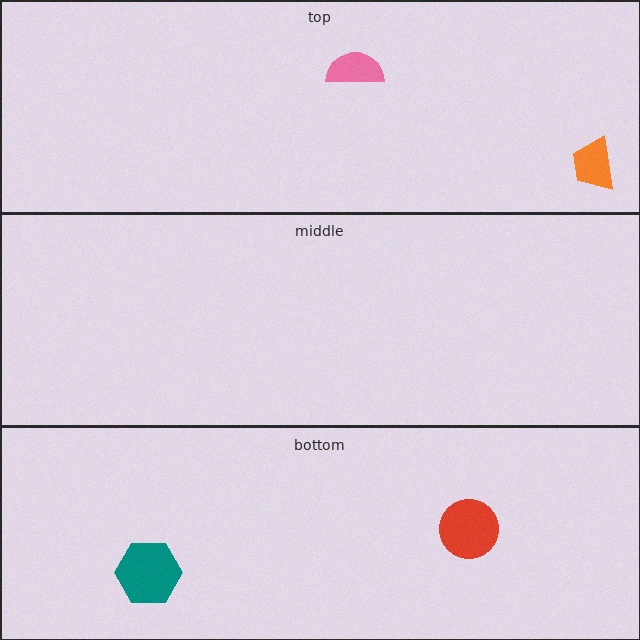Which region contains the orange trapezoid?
The top region.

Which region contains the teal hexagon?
The bottom region.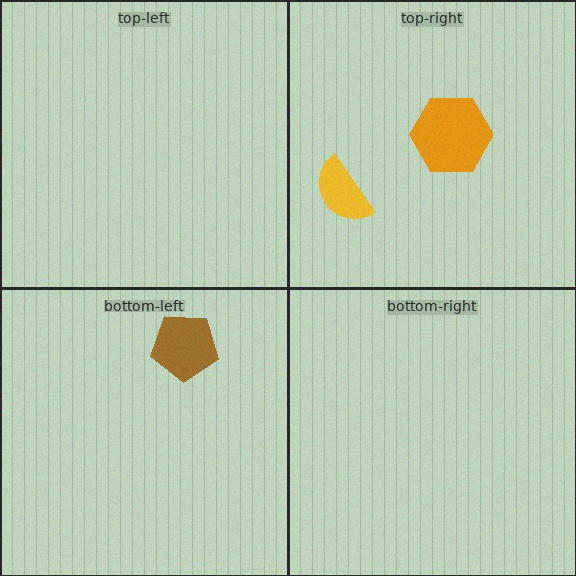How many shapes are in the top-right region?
2.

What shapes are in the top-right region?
The orange hexagon, the yellow semicircle.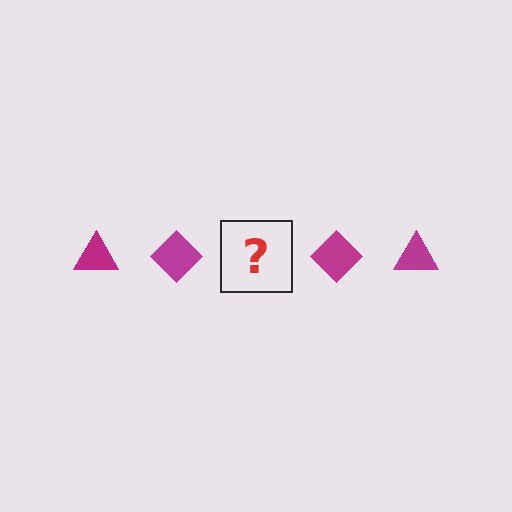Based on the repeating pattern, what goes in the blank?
The blank should be a magenta triangle.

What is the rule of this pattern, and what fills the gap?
The rule is that the pattern cycles through triangle, diamond shapes in magenta. The gap should be filled with a magenta triangle.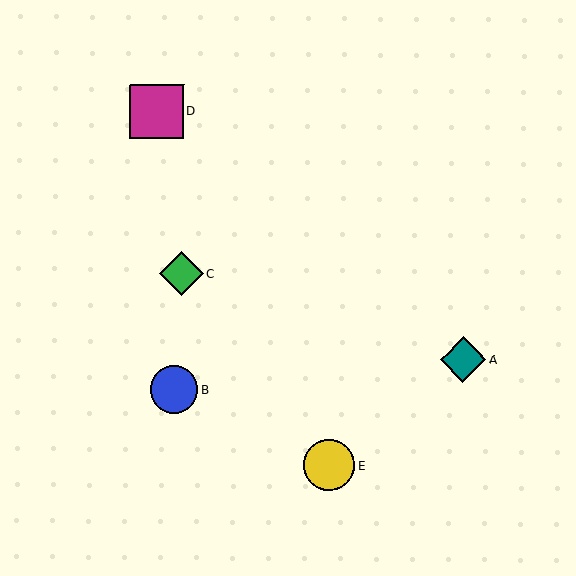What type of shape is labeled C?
Shape C is a green diamond.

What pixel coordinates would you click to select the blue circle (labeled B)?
Click at (174, 390) to select the blue circle B.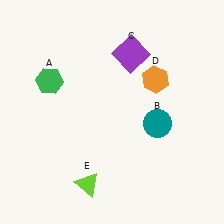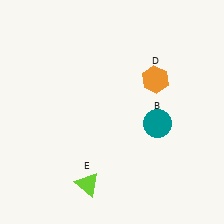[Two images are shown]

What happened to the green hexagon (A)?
The green hexagon (A) was removed in Image 2. It was in the top-left area of Image 1.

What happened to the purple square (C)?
The purple square (C) was removed in Image 2. It was in the top-right area of Image 1.